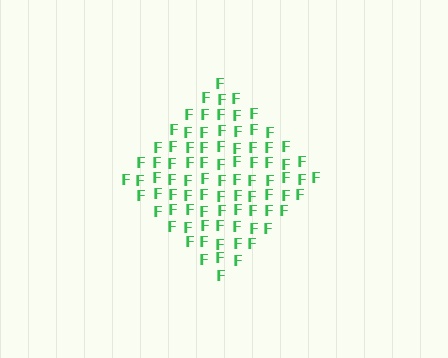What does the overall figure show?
The overall figure shows a diamond.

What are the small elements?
The small elements are letter F's.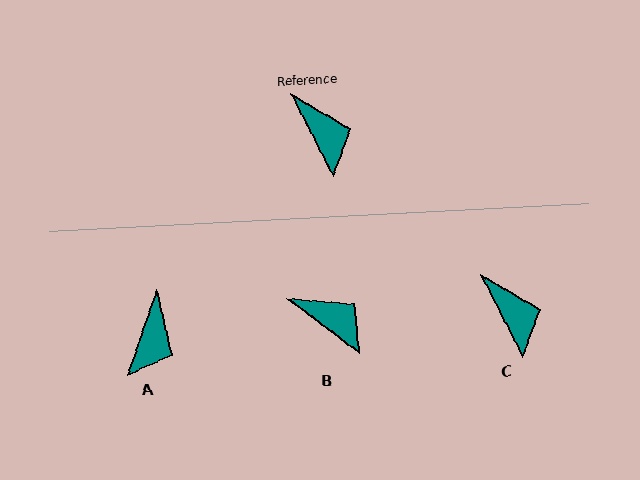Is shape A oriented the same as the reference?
No, it is off by about 46 degrees.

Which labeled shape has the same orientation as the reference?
C.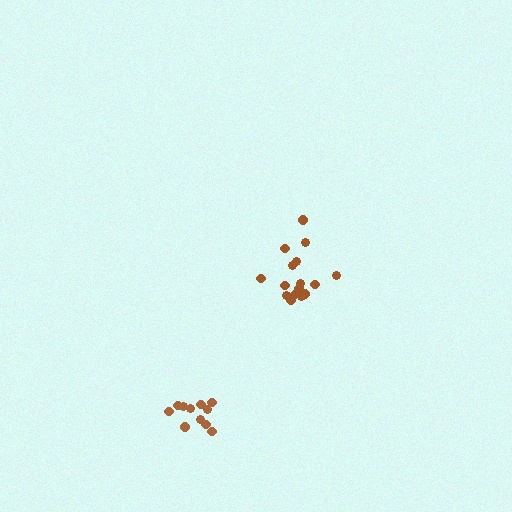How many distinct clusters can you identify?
There are 2 distinct clusters.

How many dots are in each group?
Group 1: 11 dots, Group 2: 16 dots (27 total).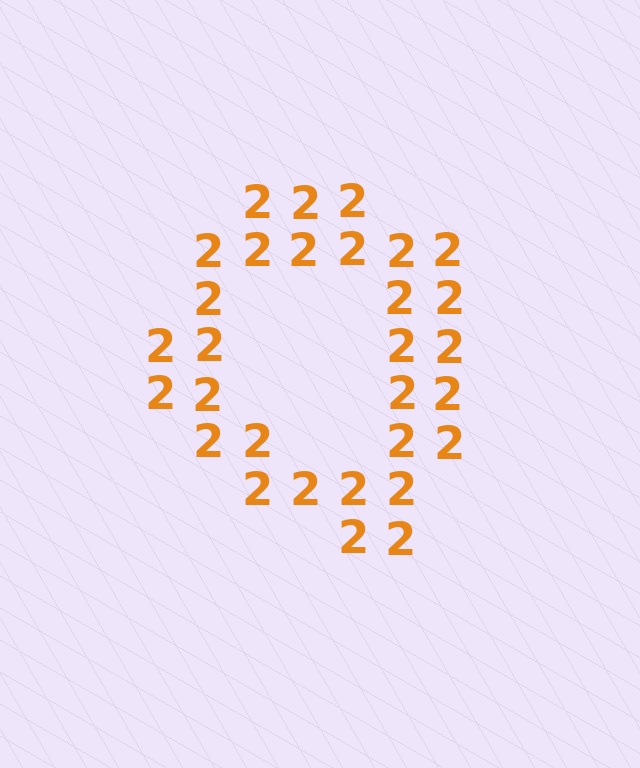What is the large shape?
The large shape is the letter Q.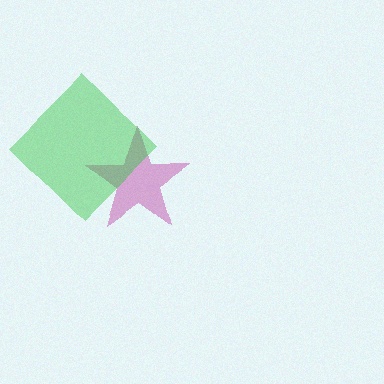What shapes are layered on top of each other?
The layered shapes are: a magenta star, a green diamond.